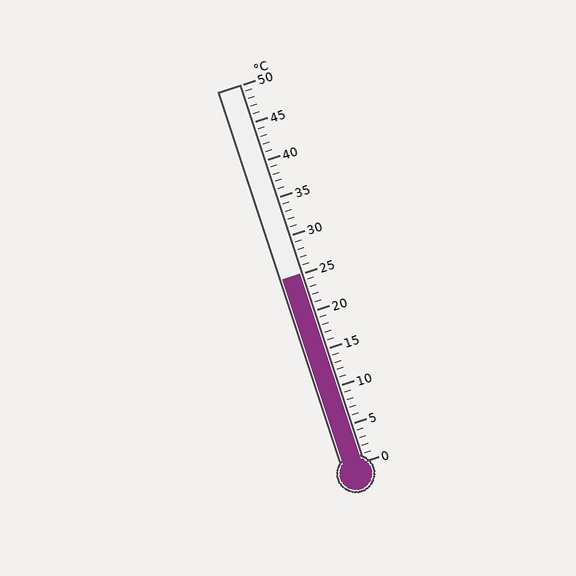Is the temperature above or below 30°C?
The temperature is below 30°C.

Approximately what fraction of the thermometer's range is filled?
The thermometer is filled to approximately 50% of its range.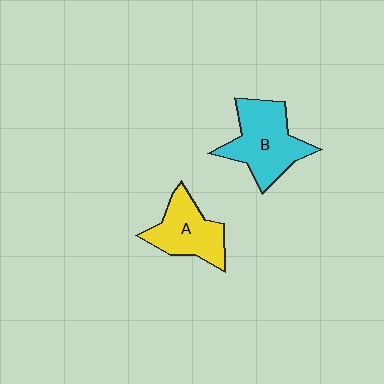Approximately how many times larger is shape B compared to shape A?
Approximately 1.3 times.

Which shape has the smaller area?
Shape A (yellow).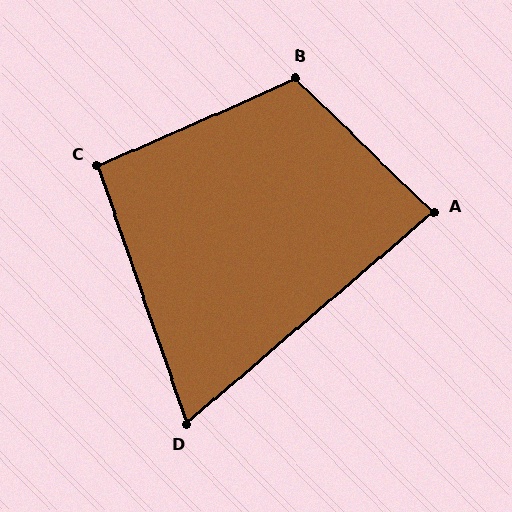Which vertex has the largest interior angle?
B, at approximately 112 degrees.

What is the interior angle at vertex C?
Approximately 95 degrees (approximately right).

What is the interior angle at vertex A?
Approximately 85 degrees (approximately right).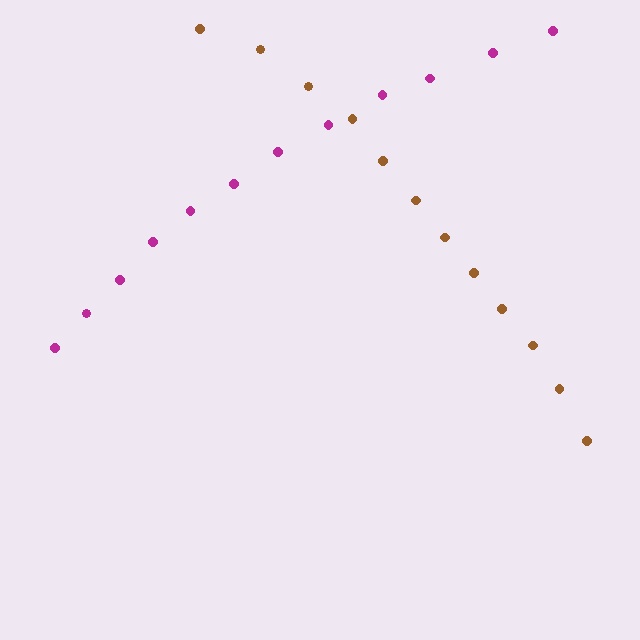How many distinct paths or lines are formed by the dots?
There are 2 distinct paths.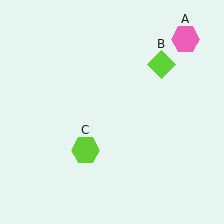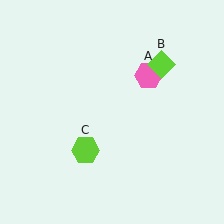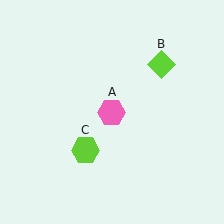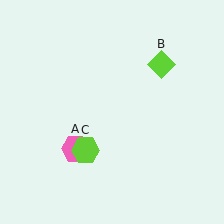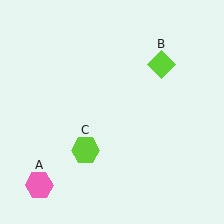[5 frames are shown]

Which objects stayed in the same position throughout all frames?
Lime diamond (object B) and lime hexagon (object C) remained stationary.